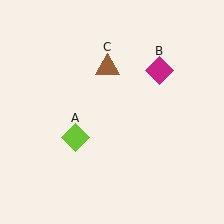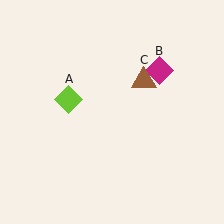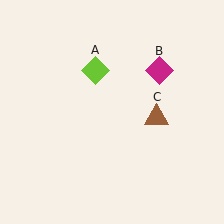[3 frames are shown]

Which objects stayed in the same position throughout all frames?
Magenta diamond (object B) remained stationary.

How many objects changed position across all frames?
2 objects changed position: lime diamond (object A), brown triangle (object C).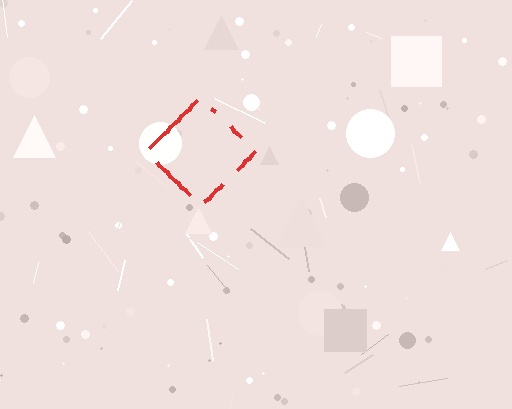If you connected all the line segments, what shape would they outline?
They would outline a diamond.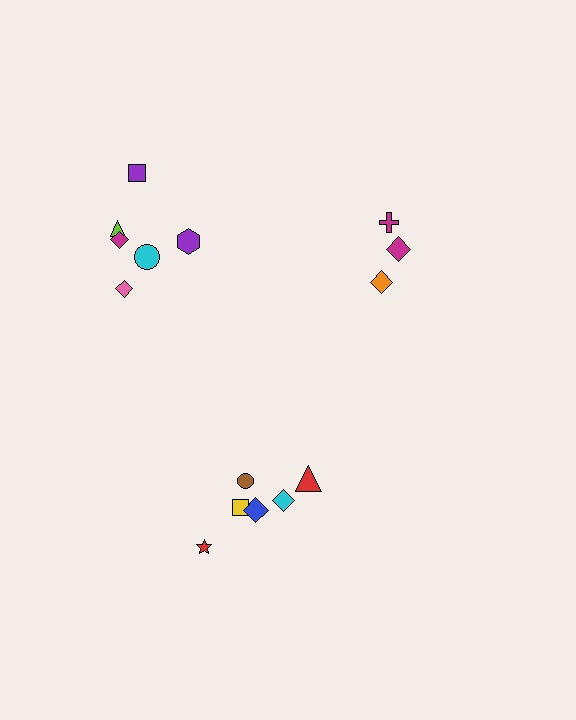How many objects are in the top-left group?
There are 6 objects.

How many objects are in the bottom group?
There are 6 objects.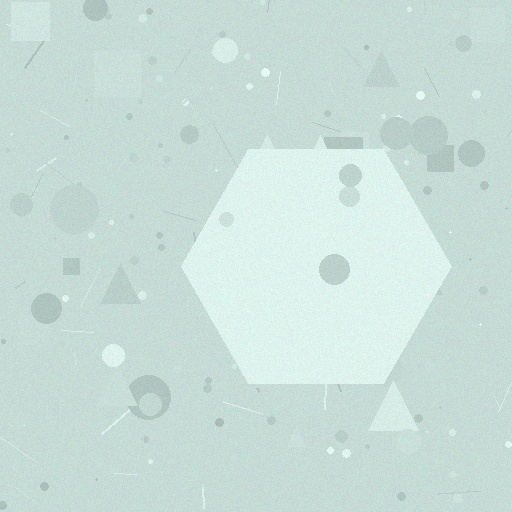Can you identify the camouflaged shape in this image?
The camouflaged shape is a hexagon.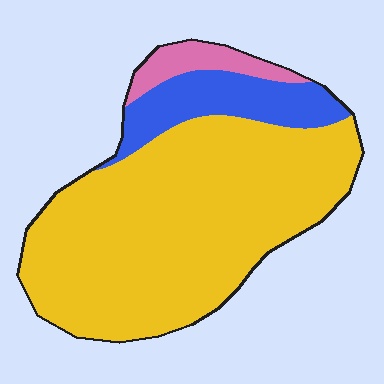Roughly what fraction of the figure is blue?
Blue takes up about one sixth (1/6) of the figure.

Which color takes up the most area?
Yellow, at roughly 75%.